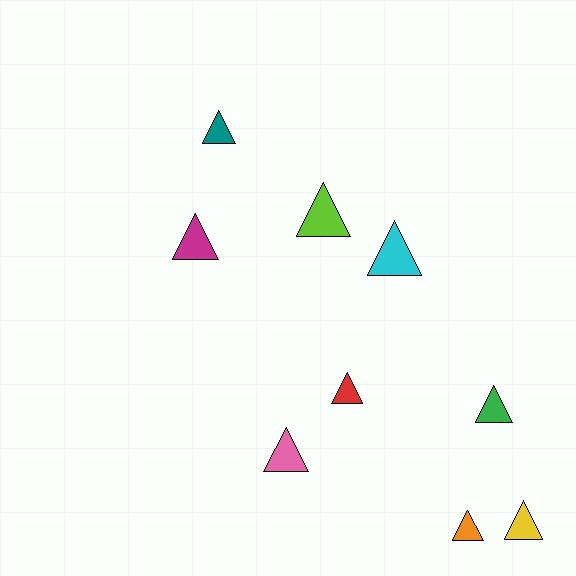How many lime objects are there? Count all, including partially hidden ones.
There is 1 lime object.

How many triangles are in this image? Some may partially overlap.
There are 9 triangles.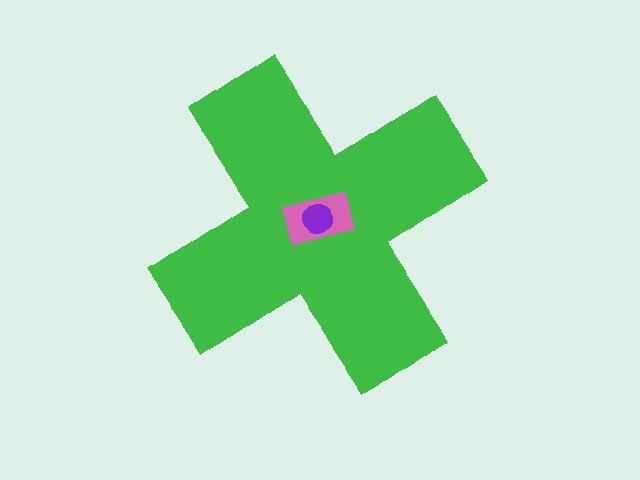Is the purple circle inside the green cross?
Yes.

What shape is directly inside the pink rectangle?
The purple circle.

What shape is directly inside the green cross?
The pink rectangle.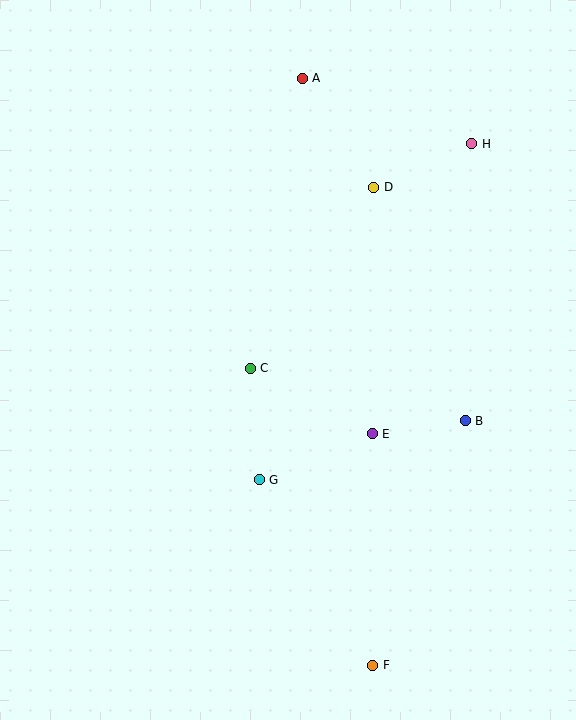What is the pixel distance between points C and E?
The distance between C and E is 138 pixels.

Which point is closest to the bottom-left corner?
Point G is closest to the bottom-left corner.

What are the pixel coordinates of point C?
Point C is at (250, 368).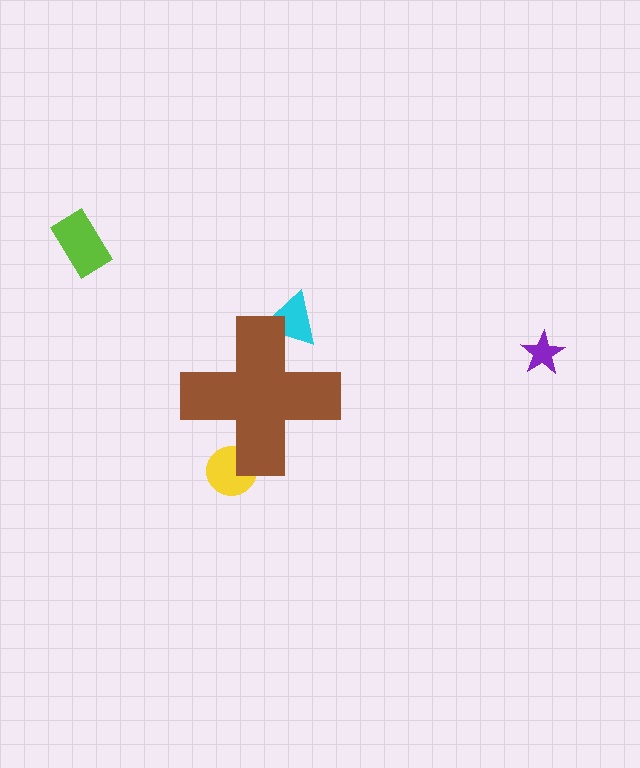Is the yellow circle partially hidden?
Yes, the yellow circle is partially hidden behind the brown cross.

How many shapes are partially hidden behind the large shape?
2 shapes are partially hidden.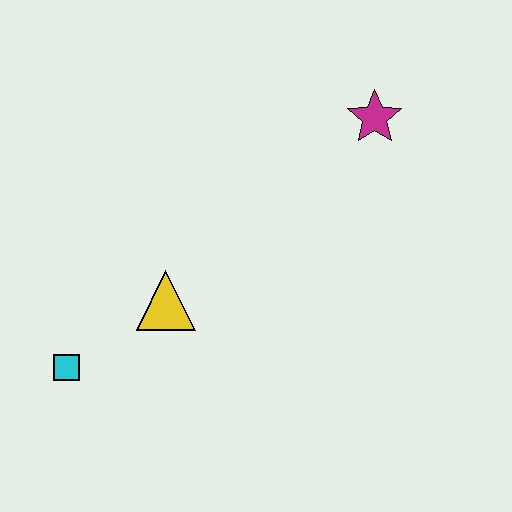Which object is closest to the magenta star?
The yellow triangle is closest to the magenta star.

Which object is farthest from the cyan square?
The magenta star is farthest from the cyan square.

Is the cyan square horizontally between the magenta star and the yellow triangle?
No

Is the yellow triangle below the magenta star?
Yes